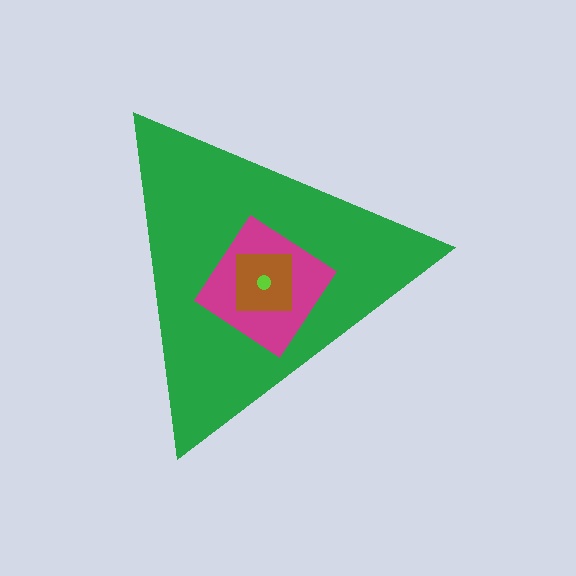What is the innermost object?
The lime circle.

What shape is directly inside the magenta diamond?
The brown square.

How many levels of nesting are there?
4.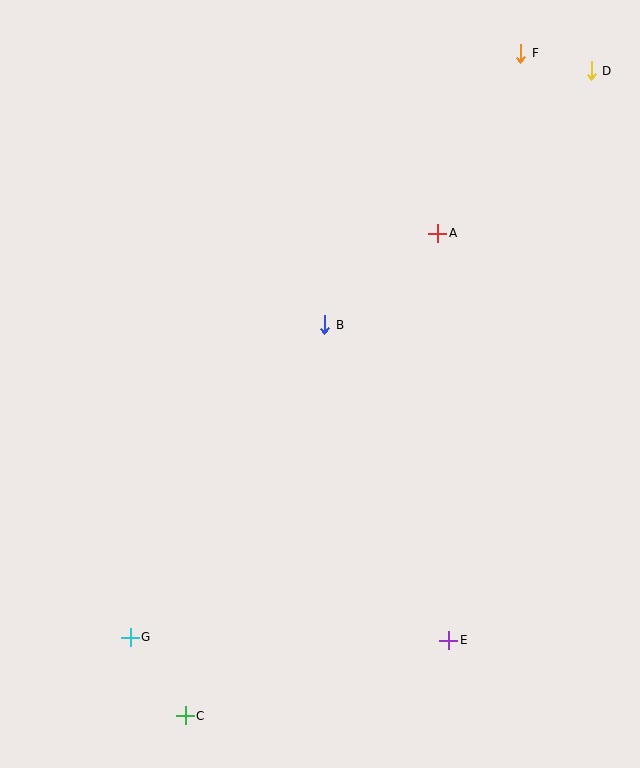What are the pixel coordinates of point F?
Point F is at (521, 53).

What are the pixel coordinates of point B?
Point B is at (325, 325).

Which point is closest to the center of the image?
Point B at (325, 325) is closest to the center.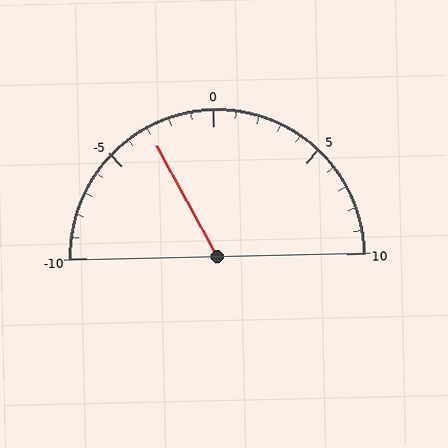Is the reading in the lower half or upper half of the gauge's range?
The reading is in the lower half of the range (-10 to 10).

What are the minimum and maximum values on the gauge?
The gauge ranges from -10 to 10.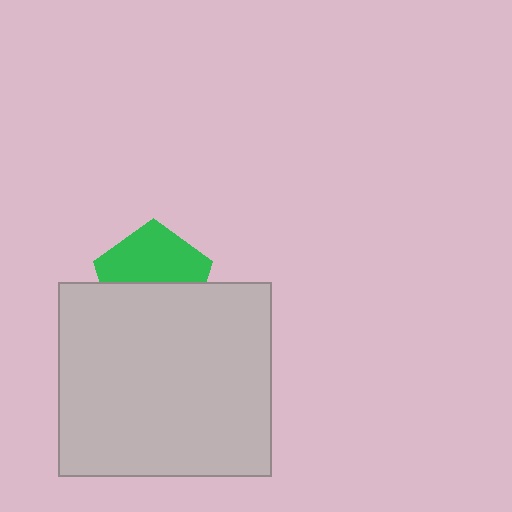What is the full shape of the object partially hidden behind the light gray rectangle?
The partially hidden object is a green pentagon.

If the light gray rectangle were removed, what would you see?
You would see the complete green pentagon.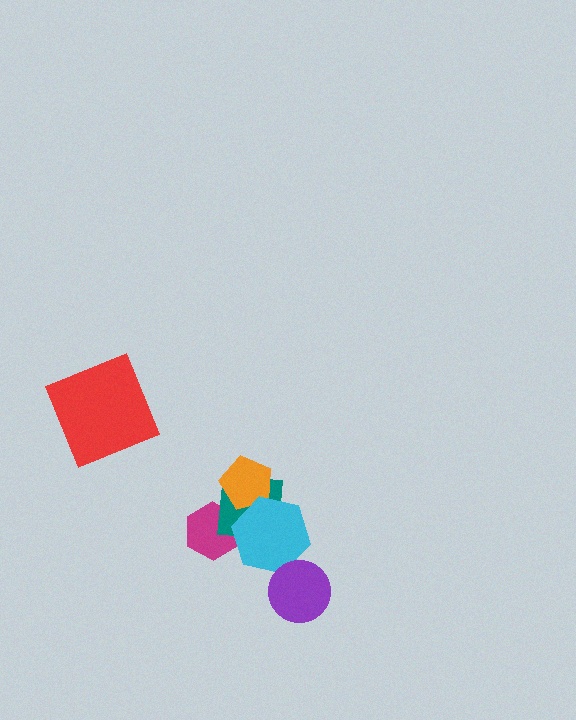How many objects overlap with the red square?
0 objects overlap with the red square.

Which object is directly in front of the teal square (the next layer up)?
The orange pentagon is directly in front of the teal square.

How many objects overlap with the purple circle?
1 object overlaps with the purple circle.